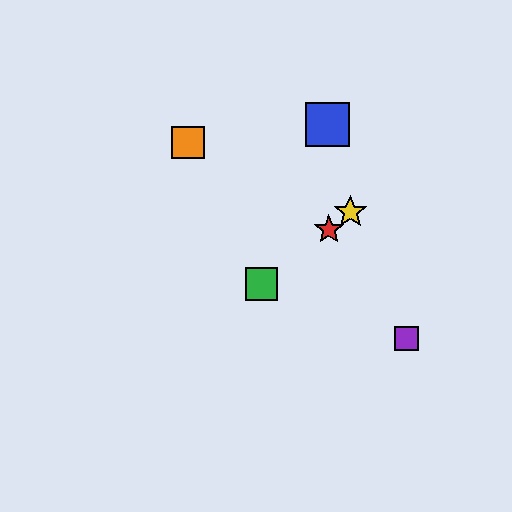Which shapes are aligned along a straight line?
The red star, the green square, the yellow star are aligned along a straight line.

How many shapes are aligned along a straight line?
3 shapes (the red star, the green square, the yellow star) are aligned along a straight line.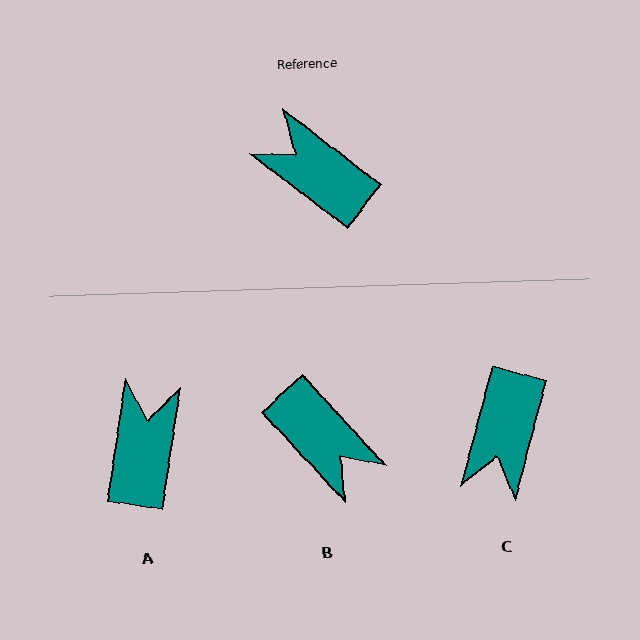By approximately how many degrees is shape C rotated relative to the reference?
Approximately 113 degrees counter-clockwise.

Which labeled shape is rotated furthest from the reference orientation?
B, about 170 degrees away.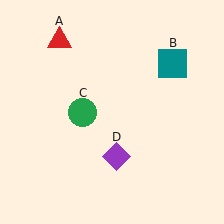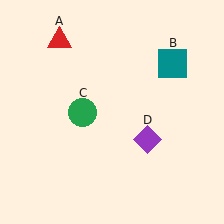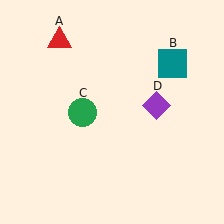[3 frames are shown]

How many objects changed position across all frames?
1 object changed position: purple diamond (object D).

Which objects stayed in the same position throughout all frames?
Red triangle (object A) and teal square (object B) and green circle (object C) remained stationary.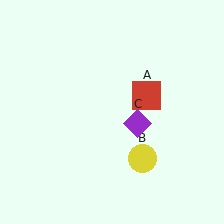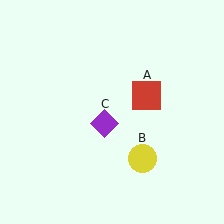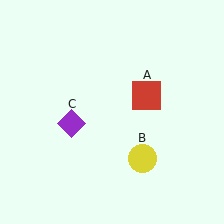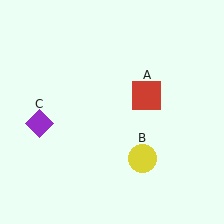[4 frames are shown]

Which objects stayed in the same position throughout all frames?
Red square (object A) and yellow circle (object B) remained stationary.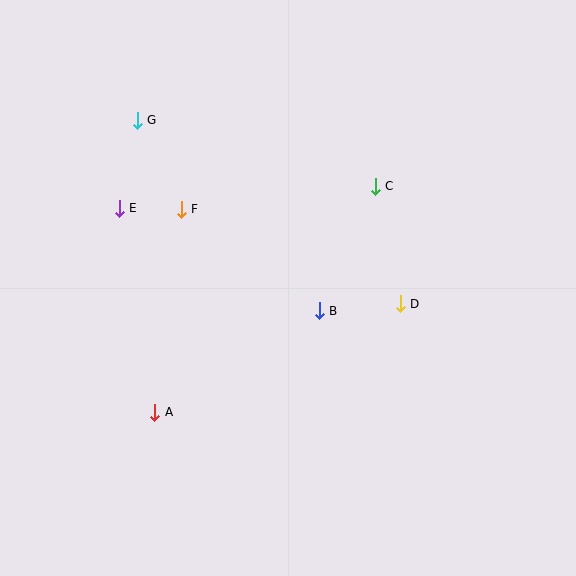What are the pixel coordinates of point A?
Point A is at (155, 412).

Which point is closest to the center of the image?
Point B at (319, 311) is closest to the center.